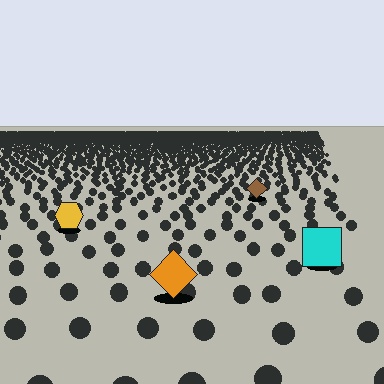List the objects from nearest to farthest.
From nearest to farthest: the orange diamond, the cyan square, the yellow hexagon, the brown diamond.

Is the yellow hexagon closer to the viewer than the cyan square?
No. The cyan square is closer — you can tell from the texture gradient: the ground texture is coarser near it.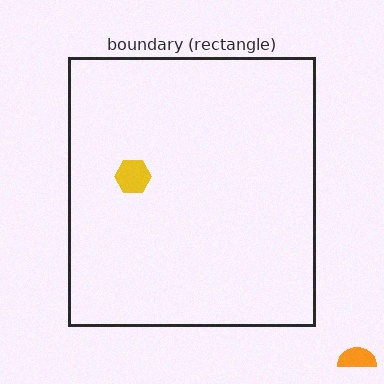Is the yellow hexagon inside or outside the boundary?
Inside.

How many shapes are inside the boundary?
1 inside, 1 outside.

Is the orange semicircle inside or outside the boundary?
Outside.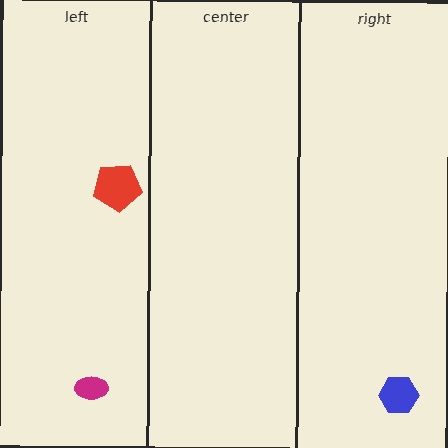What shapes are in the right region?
The blue hexagon.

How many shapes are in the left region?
2.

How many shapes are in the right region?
1.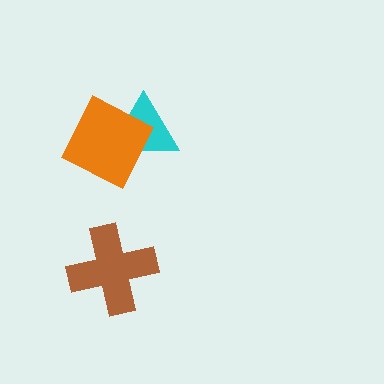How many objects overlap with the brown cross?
0 objects overlap with the brown cross.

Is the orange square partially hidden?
No, no other shape covers it.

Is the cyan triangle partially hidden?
Yes, it is partially covered by another shape.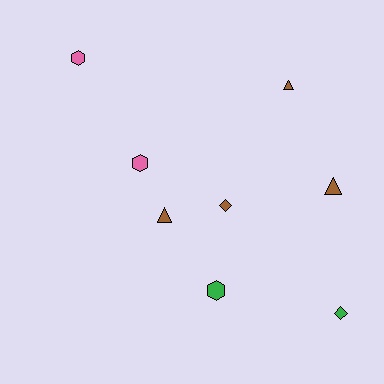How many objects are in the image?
There are 8 objects.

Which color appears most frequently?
Brown, with 4 objects.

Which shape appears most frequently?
Triangle, with 3 objects.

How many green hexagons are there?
There is 1 green hexagon.